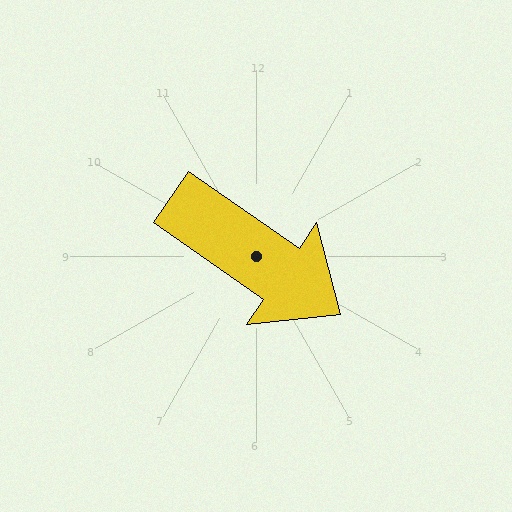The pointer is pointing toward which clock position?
Roughly 4 o'clock.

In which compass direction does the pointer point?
Southeast.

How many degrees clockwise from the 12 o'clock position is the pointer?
Approximately 125 degrees.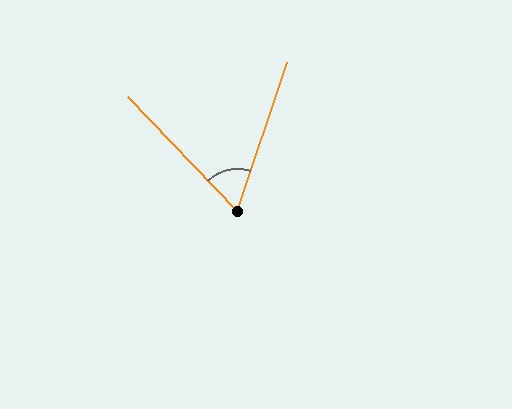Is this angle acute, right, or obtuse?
It is acute.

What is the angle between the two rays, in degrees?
Approximately 62 degrees.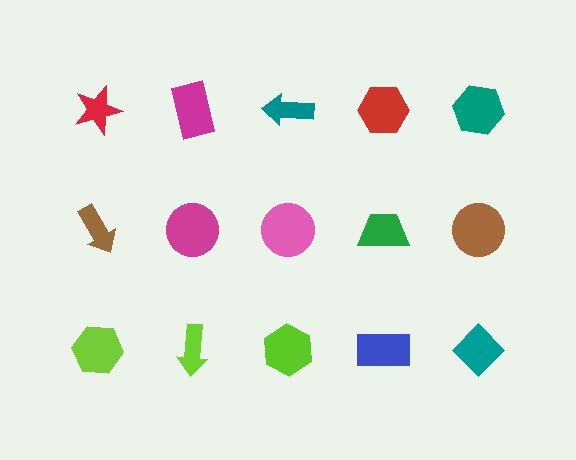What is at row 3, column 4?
A blue rectangle.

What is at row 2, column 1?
A brown arrow.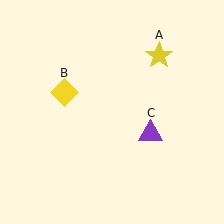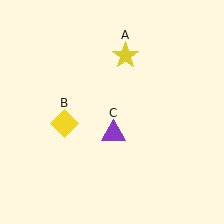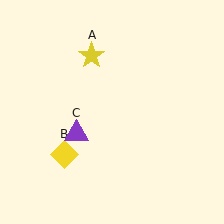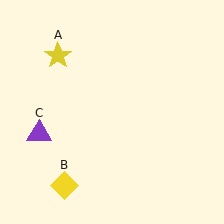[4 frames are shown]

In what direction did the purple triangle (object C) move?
The purple triangle (object C) moved left.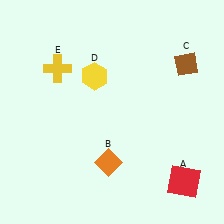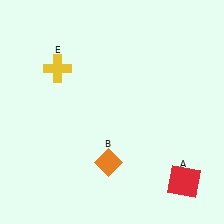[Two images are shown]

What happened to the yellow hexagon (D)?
The yellow hexagon (D) was removed in Image 2. It was in the top-left area of Image 1.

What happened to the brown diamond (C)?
The brown diamond (C) was removed in Image 2. It was in the top-right area of Image 1.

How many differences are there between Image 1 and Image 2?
There are 2 differences between the two images.